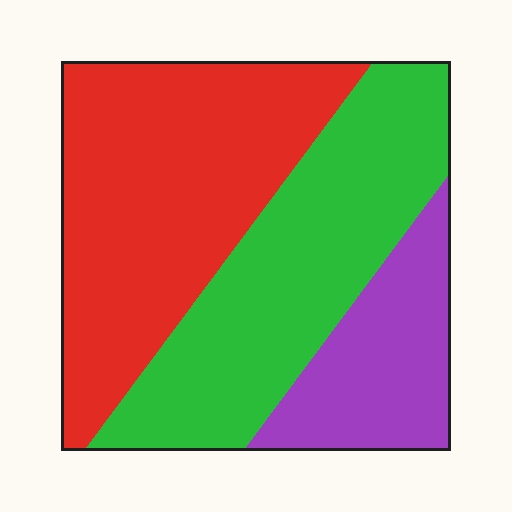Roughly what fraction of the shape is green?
Green takes up about three eighths (3/8) of the shape.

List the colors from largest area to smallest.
From largest to smallest: red, green, purple.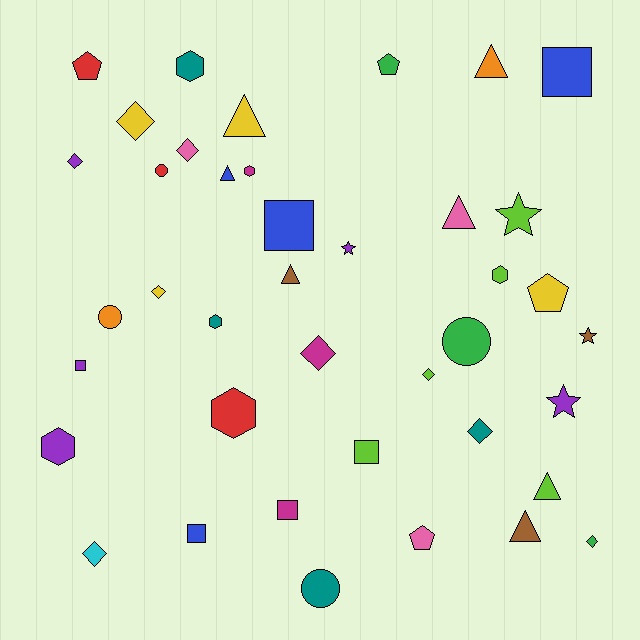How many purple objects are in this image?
There are 5 purple objects.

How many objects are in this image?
There are 40 objects.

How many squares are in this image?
There are 6 squares.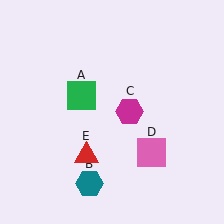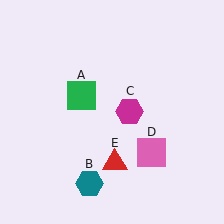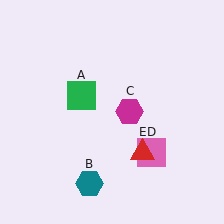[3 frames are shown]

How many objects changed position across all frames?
1 object changed position: red triangle (object E).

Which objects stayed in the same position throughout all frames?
Green square (object A) and teal hexagon (object B) and magenta hexagon (object C) and pink square (object D) remained stationary.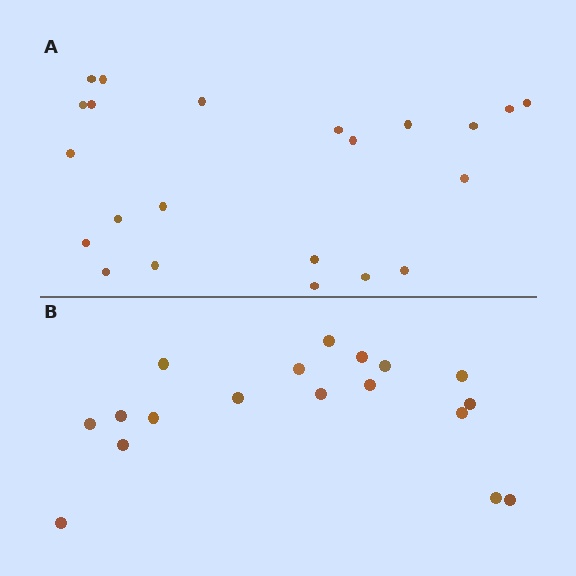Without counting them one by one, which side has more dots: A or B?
Region A (the top region) has more dots.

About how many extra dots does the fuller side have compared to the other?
Region A has about 4 more dots than region B.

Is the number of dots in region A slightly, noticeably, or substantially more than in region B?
Region A has only slightly more — the two regions are fairly close. The ratio is roughly 1.2 to 1.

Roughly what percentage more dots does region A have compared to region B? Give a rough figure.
About 20% more.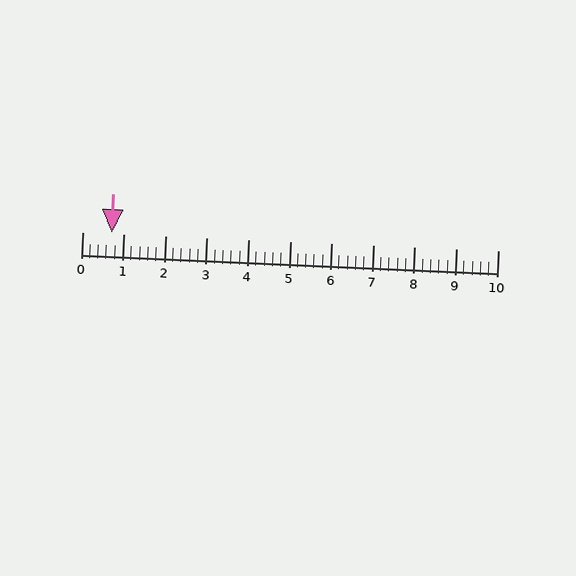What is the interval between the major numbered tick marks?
The major tick marks are spaced 1 units apart.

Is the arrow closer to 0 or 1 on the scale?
The arrow is closer to 1.